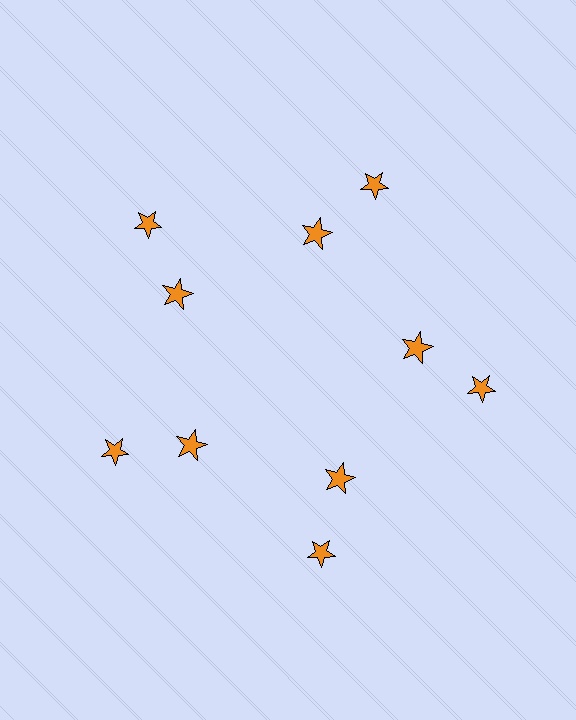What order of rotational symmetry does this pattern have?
This pattern has 5-fold rotational symmetry.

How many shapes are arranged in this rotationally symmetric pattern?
There are 10 shapes, arranged in 5 groups of 2.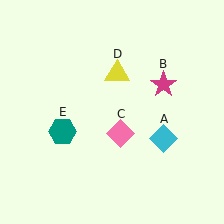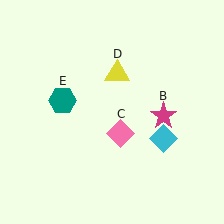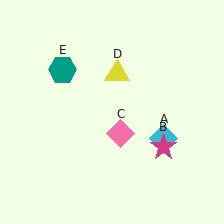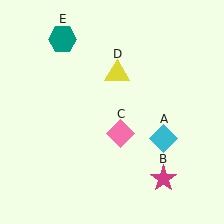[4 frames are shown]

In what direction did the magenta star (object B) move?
The magenta star (object B) moved down.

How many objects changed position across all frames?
2 objects changed position: magenta star (object B), teal hexagon (object E).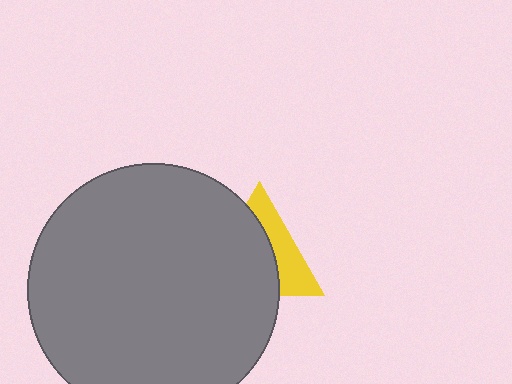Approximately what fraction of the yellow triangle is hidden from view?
Roughly 61% of the yellow triangle is hidden behind the gray circle.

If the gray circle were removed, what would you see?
You would see the complete yellow triangle.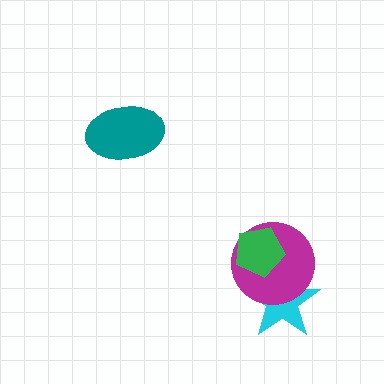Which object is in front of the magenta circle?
The green pentagon is in front of the magenta circle.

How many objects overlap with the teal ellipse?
0 objects overlap with the teal ellipse.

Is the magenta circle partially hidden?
Yes, it is partially covered by another shape.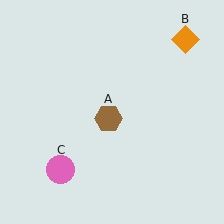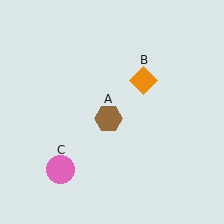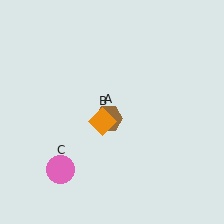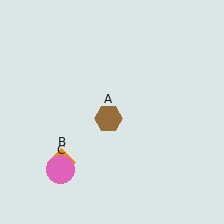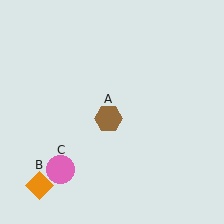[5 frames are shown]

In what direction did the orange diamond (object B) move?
The orange diamond (object B) moved down and to the left.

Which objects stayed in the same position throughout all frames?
Brown hexagon (object A) and pink circle (object C) remained stationary.